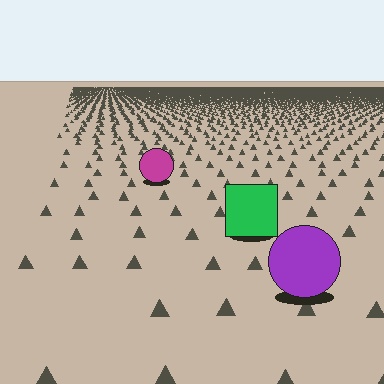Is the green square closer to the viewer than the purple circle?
No. The purple circle is closer — you can tell from the texture gradient: the ground texture is coarser near it.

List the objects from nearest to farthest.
From nearest to farthest: the purple circle, the green square, the magenta circle.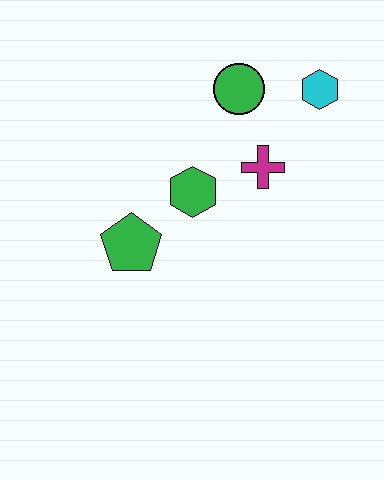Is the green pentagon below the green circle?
Yes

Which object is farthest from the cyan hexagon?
The green pentagon is farthest from the cyan hexagon.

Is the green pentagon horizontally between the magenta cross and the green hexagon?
No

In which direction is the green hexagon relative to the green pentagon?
The green hexagon is to the right of the green pentagon.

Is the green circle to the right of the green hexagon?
Yes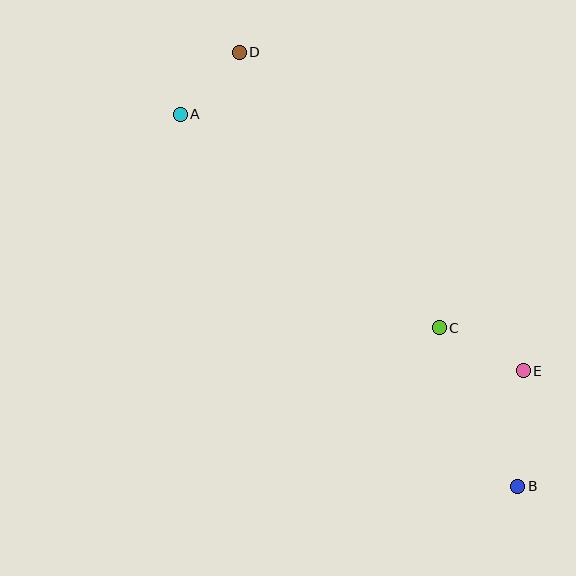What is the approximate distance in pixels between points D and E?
The distance between D and E is approximately 426 pixels.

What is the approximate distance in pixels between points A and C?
The distance between A and C is approximately 335 pixels.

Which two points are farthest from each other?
Points B and D are farthest from each other.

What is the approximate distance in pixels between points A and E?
The distance between A and E is approximately 428 pixels.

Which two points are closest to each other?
Points A and D are closest to each other.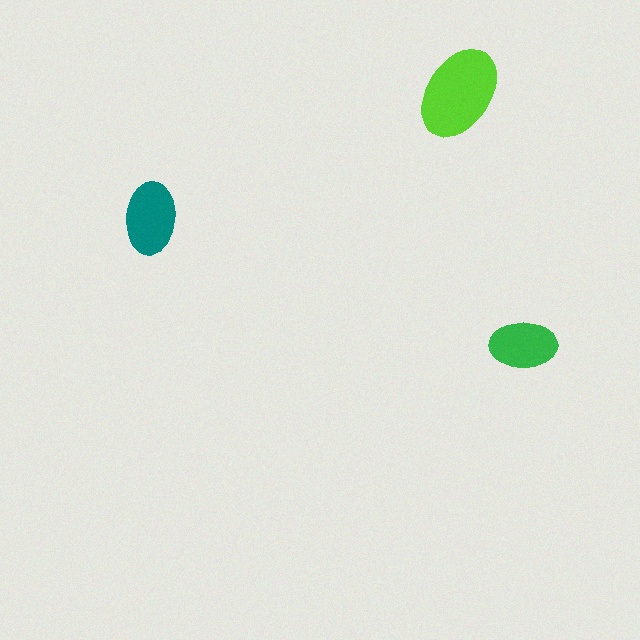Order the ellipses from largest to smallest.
the lime one, the teal one, the green one.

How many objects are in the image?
There are 3 objects in the image.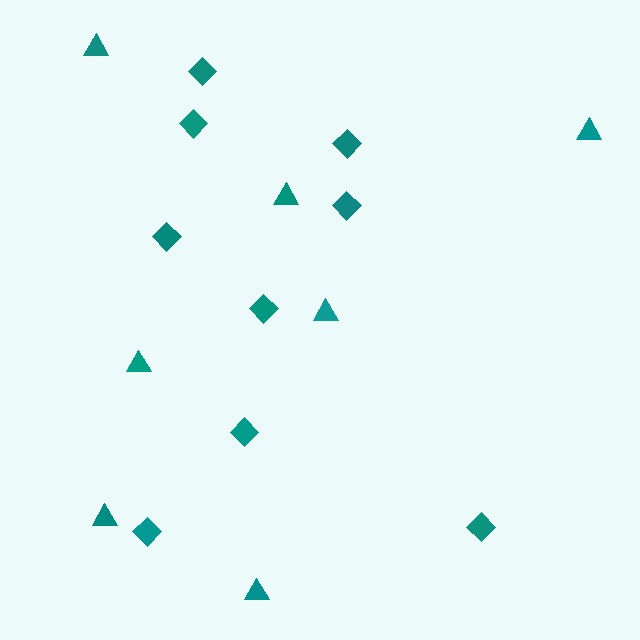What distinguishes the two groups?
There are 2 groups: one group of triangles (7) and one group of diamonds (9).